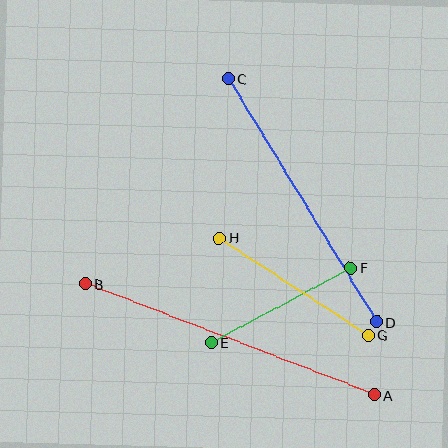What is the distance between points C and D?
The distance is approximately 285 pixels.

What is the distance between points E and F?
The distance is approximately 158 pixels.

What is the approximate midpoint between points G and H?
The midpoint is at approximately (294, 287) pixels.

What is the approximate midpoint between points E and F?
The midpoint is at approximately (281, 305) pixels.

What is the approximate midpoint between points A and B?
The midpoint is at approximately (230, 339) pixels.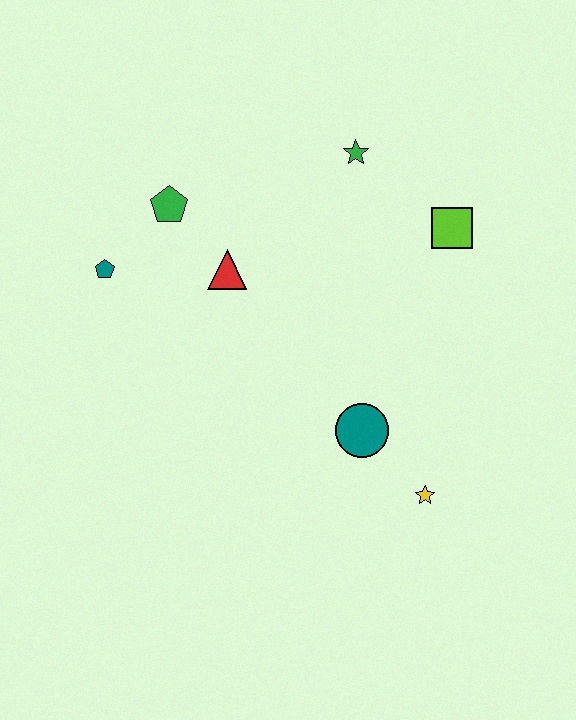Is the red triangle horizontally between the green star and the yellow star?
No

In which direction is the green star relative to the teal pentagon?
The green star is to the right of the teal pentagon.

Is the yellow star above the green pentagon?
No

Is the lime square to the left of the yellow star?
No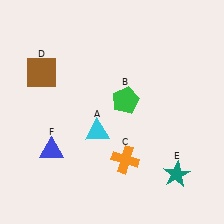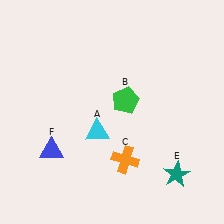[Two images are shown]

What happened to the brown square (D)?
The brown square (D) was removed in Image 2. It was in the top-left area of Image 1.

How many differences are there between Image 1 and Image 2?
There is 1 difference between the two images.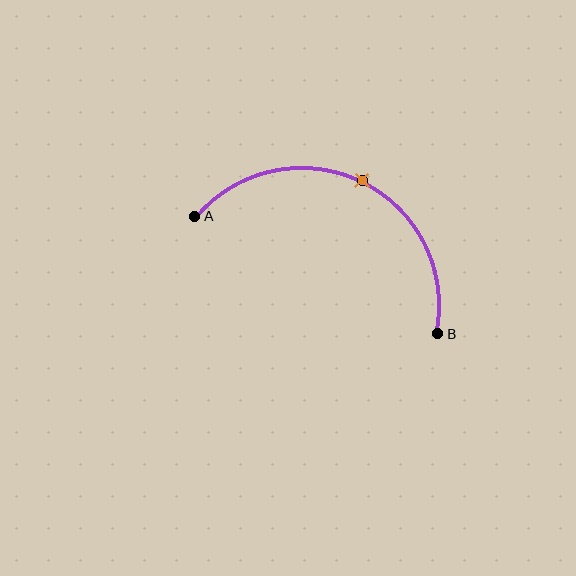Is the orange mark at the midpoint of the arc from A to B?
Yes. The orange mark lies on the arc at equal arc-length from both A and B — it is the arc midpoint.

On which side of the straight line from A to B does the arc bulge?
The arc bulges above the straight line connecting A and B.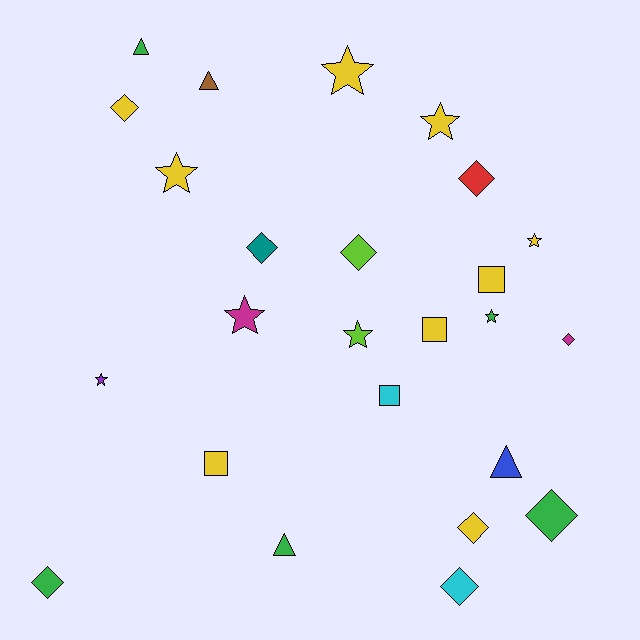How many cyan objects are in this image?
There are 2 cyan objects.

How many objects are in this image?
There are 25 objects.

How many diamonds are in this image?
There are 9 diamonds.